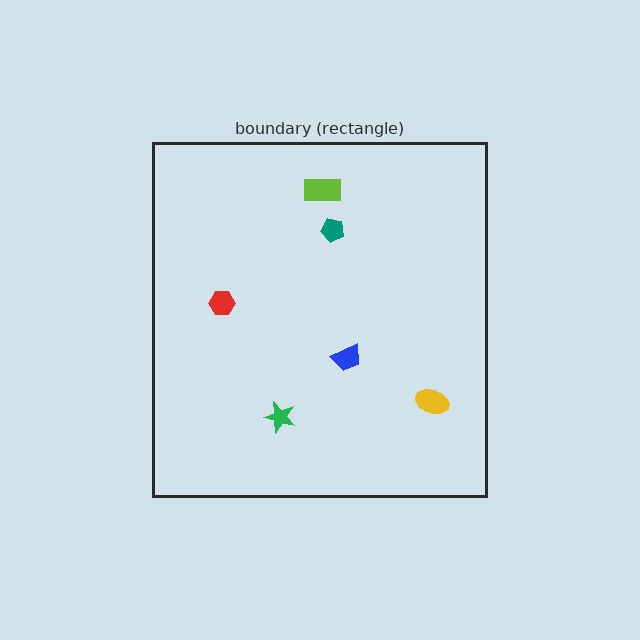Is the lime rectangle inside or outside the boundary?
Inside.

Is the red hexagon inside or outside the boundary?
Inside.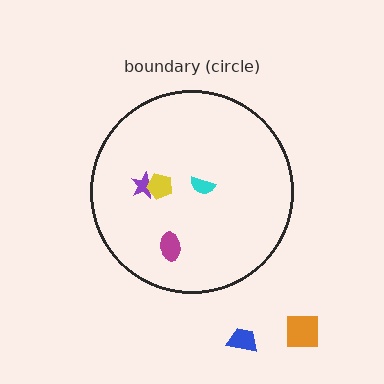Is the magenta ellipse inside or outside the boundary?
Inside.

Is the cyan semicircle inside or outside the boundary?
Inside.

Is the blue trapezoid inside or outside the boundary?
Outside.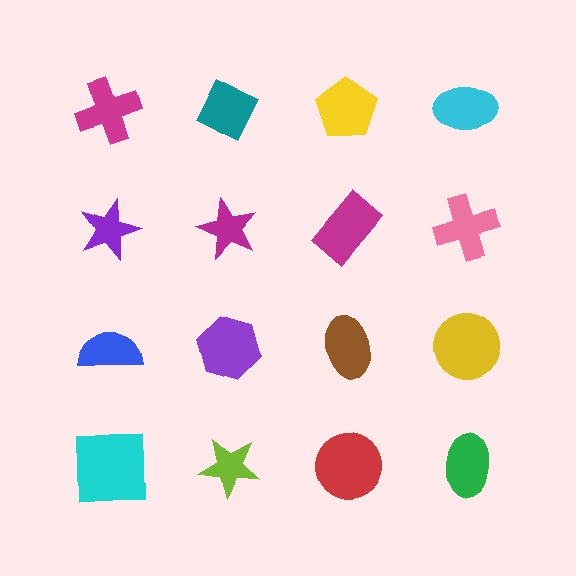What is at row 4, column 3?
A red circle.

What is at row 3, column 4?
A yellow circle.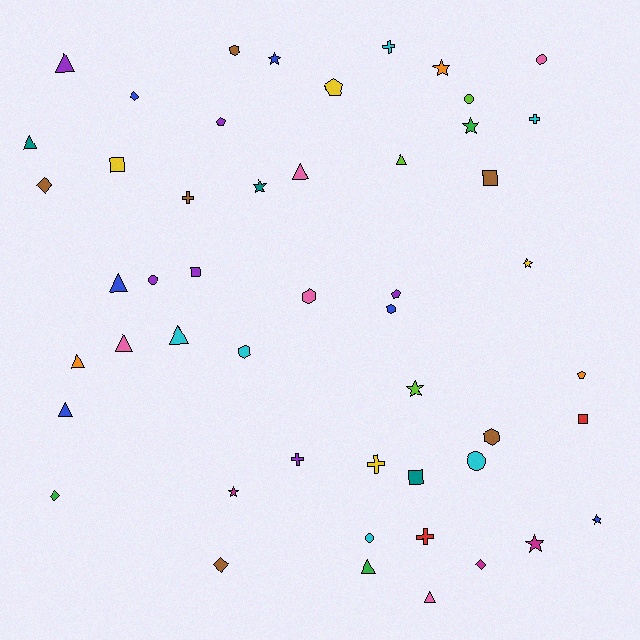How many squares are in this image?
There are 5 squares.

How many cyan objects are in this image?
There are 6 cyan objects.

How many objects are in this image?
There are 50 objects.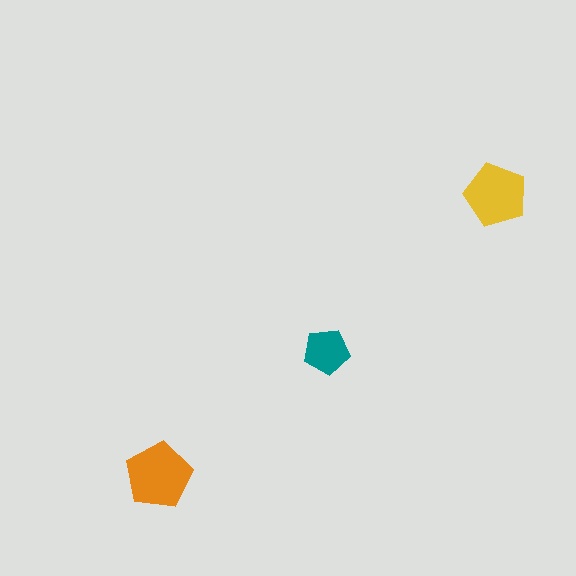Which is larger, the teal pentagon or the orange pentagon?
The orange one.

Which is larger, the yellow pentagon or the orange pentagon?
The orange one.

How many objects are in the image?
There are 3 objects in the image.